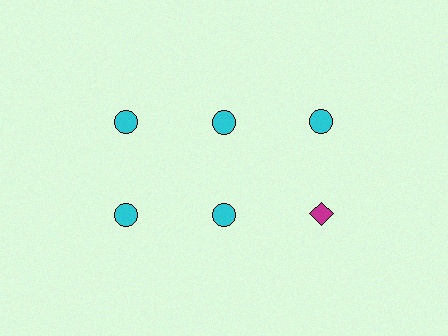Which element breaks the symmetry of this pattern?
The magenta diamond in the second row, center column breaks the symmetry. All other shapes are cyan circles.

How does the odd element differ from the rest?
It differs in both color (magenta instead of cyan) and shape (diamond instead of circle).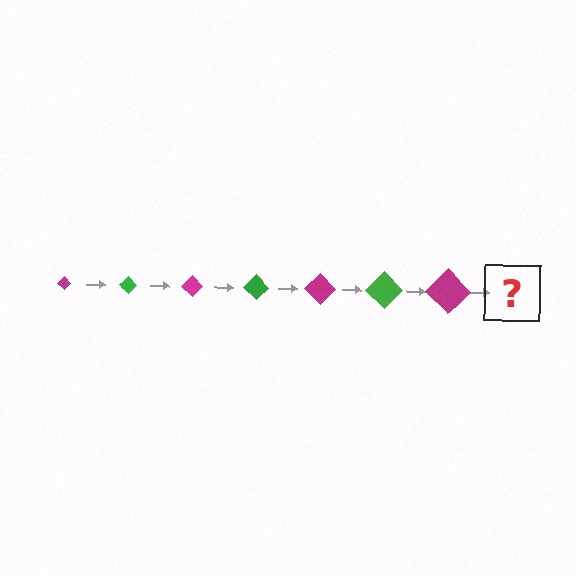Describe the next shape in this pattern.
It should be a green diamond, larger than the previous one.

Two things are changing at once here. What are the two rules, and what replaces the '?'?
The two rules are that the diamond grows larger each step and the color cycles through magenta and green. The '?' should be a green diamond, larger than the previous one.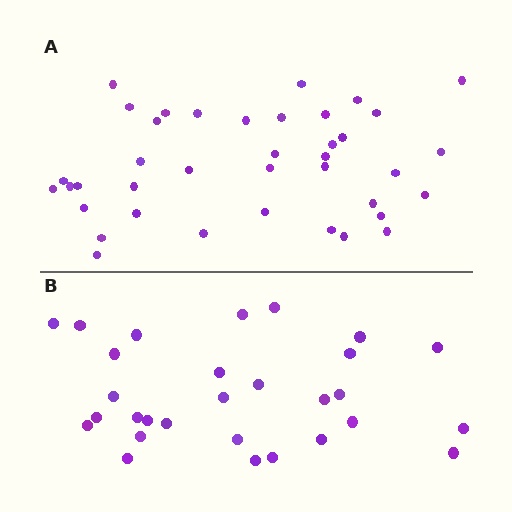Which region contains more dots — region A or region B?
Region A (the top region) has more dots.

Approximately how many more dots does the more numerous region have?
Region A has roughly 10 or so more dots than region B.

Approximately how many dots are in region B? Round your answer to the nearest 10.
About 30 dots. (The exact count is 29, which rounds to 30.)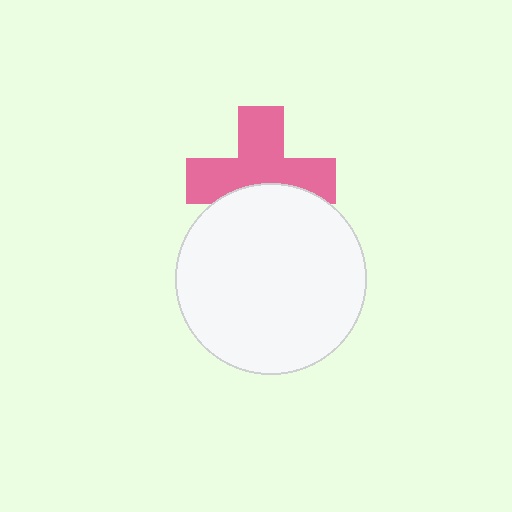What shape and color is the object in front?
The object in front is a white circle.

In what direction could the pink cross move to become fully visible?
The pink cross could move up. That would shift it out from behind the white circle entirely.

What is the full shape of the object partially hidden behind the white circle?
The partially hidden object is a pink cross.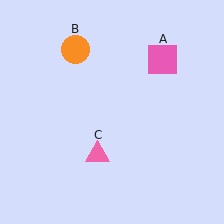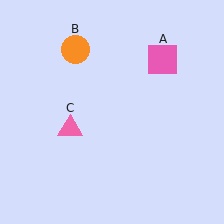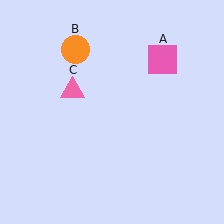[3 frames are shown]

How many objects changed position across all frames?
1 object changed position: pink triangle (object C).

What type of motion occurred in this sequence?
The pink triangle (object C) rotated clockwise around the center of the scene.